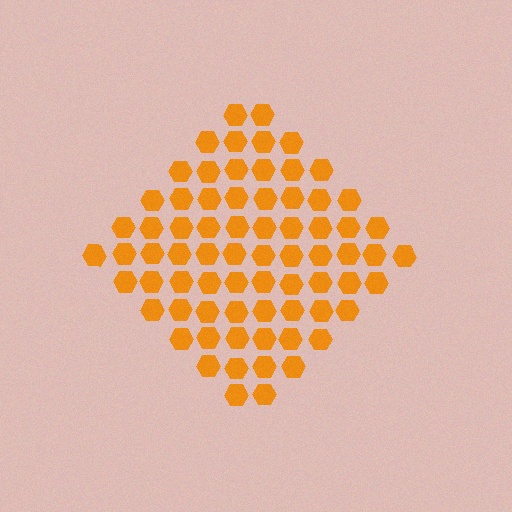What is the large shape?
The large shape is a diamond.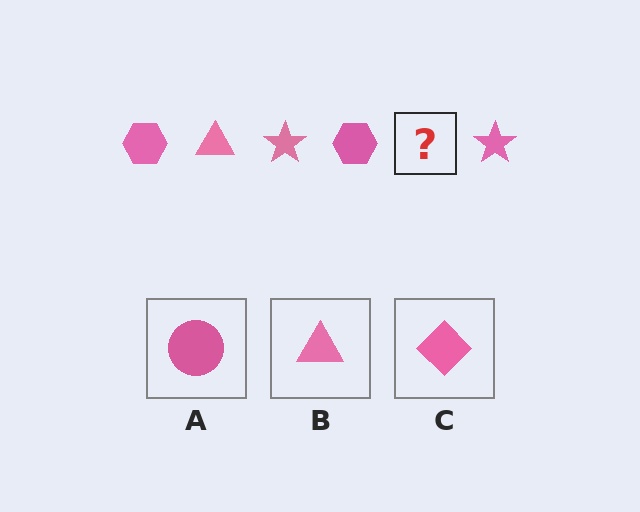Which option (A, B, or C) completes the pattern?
B.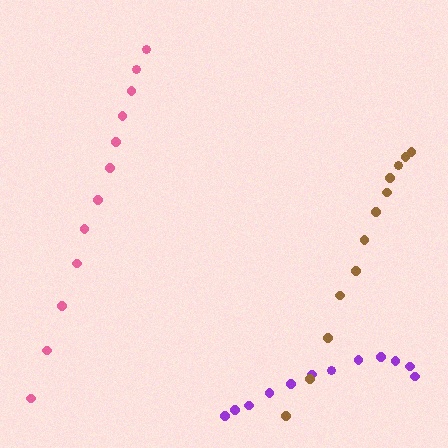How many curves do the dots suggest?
There are 3 distinct paths.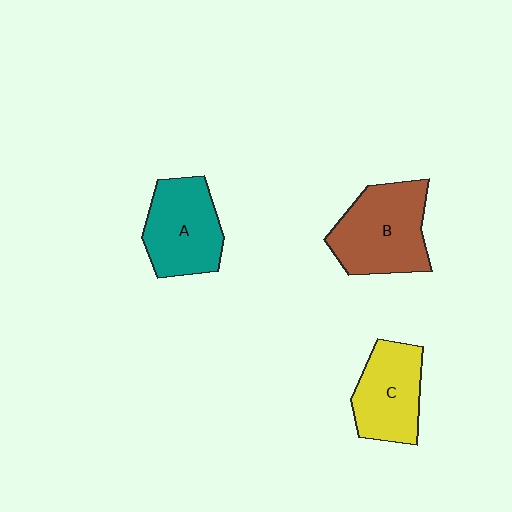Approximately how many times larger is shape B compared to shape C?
Approximately 1.3 times.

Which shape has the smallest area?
Shape C (yellow).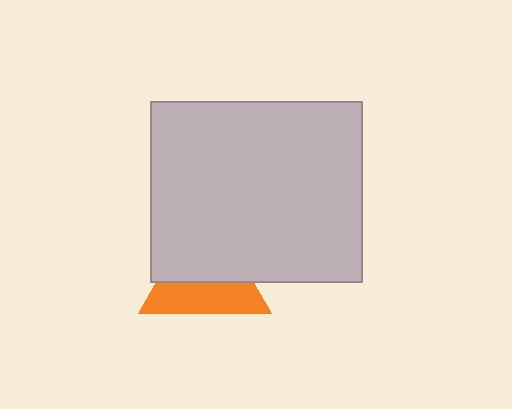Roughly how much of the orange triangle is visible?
About half of it is visible (roughly 45%).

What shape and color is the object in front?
The object in front is a light gray rectangle.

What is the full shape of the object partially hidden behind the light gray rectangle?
The partially hidden object is an orange triangle.